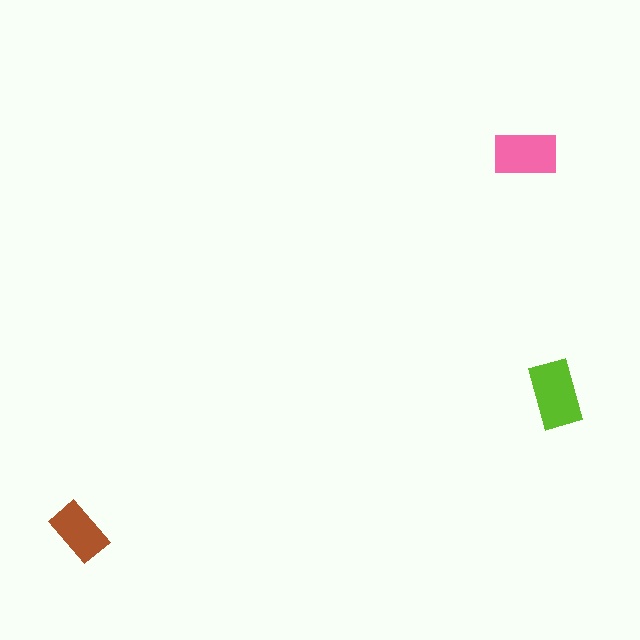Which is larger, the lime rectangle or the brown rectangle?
The lime one.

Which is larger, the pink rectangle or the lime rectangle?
The lime one.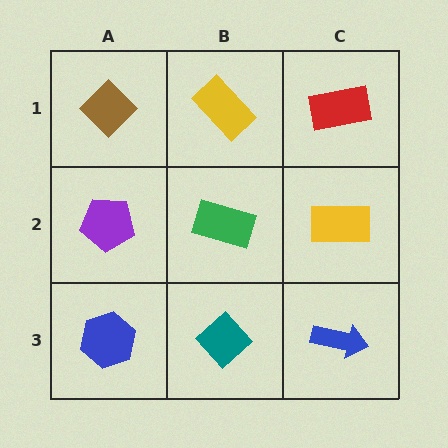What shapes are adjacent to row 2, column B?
A yellow rectangle (row 1, column B), a teal diamond (row 3, column B), a purple pentagon (row 2, column A), a yellow rectangle (row 2, column C).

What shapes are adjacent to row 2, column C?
A red rectangle (row 1, column C), a blue arrow (row 3, column C), a green rectangle (row 2, column B).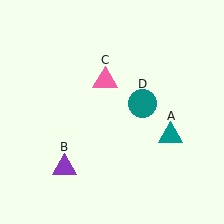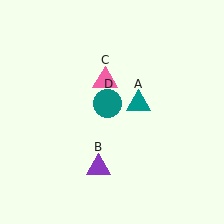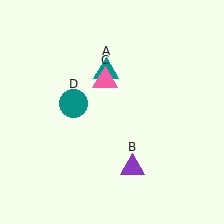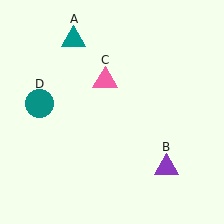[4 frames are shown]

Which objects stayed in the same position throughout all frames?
Pink triangle (object C) remained stationary.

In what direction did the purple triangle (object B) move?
The purple triangle (object B) moved right.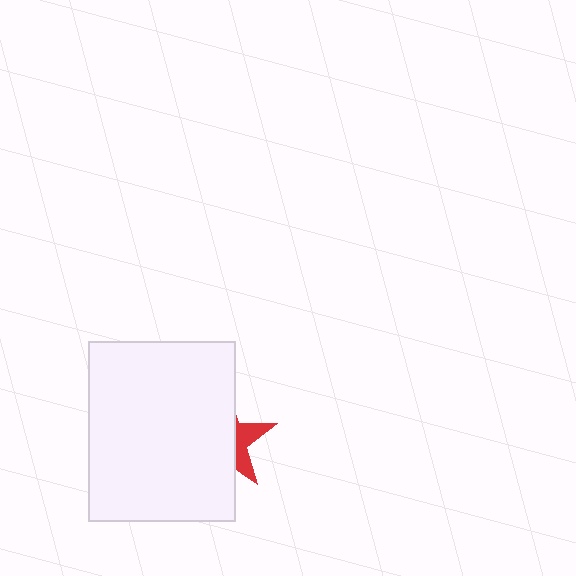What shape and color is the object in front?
The object in front is a white rectangle.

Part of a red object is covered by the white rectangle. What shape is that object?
It is a star.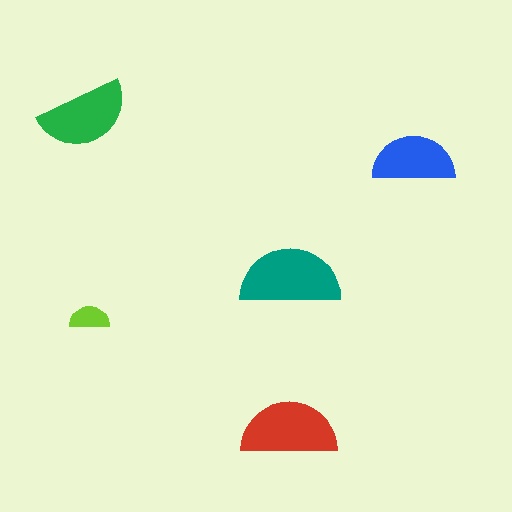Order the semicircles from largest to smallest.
the teal one, the red one, the green one, the blue one, the lime one.